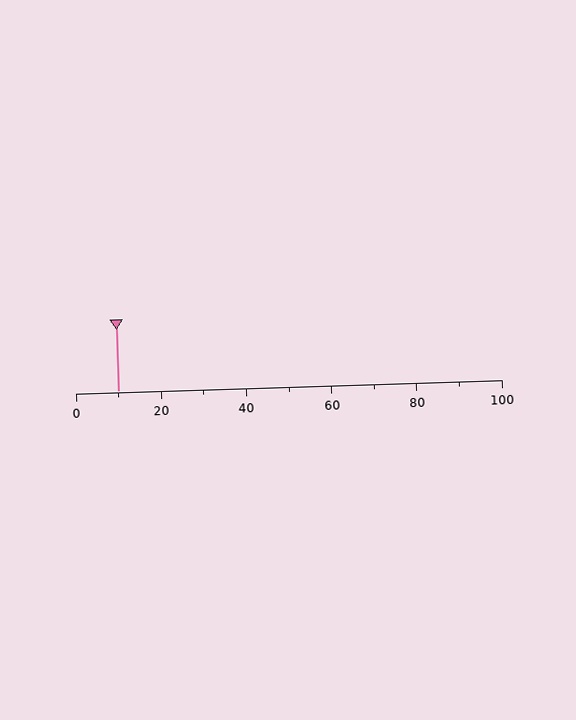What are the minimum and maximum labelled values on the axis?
The axis runs from 0 to 100.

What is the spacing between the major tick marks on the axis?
The major ticks are spaced 20 apart.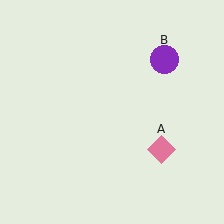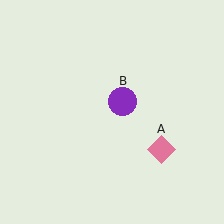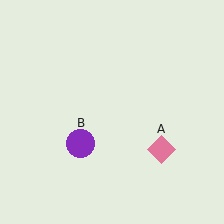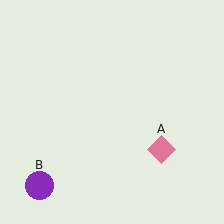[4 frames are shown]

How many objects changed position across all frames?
1 object changed position: purple circle (object B).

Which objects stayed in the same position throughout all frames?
Pink diamond (object A) remained stationary.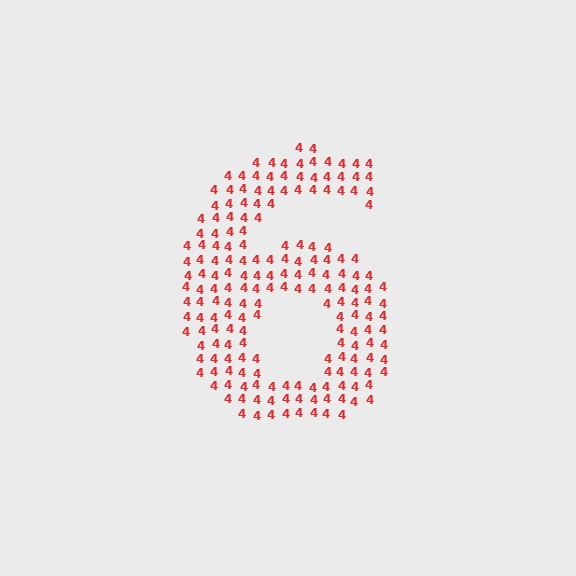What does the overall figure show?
The overall figure shows the digit 6.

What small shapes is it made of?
It is made of small digit 4's.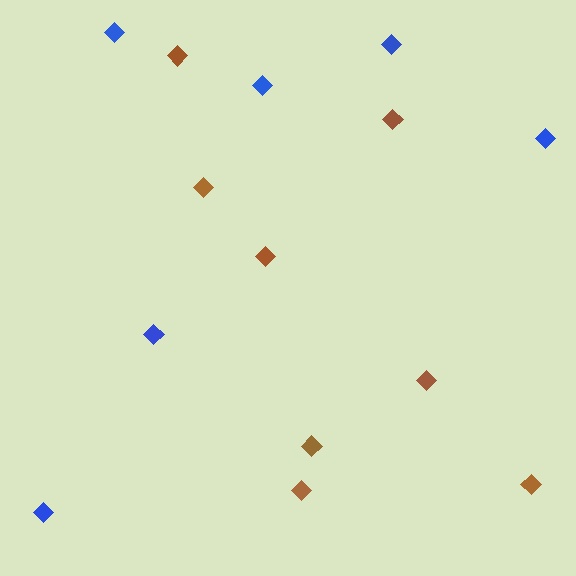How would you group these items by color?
There are 2 groups: one group of brown diamonds (8) and one group of blue diamonds (6).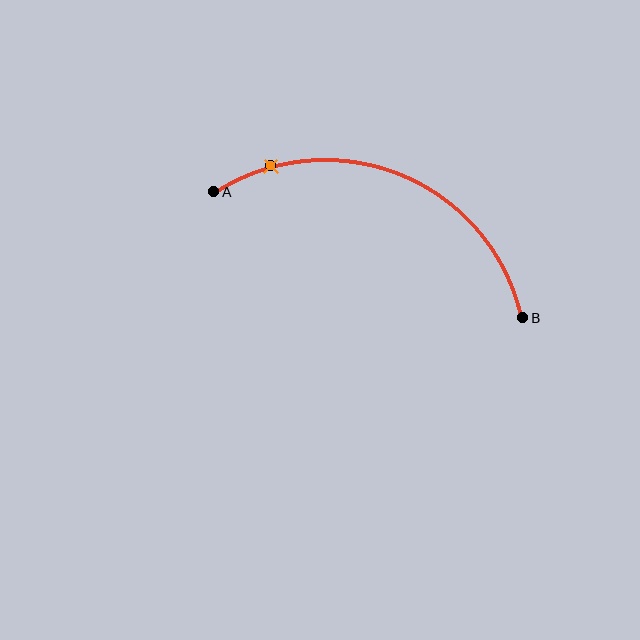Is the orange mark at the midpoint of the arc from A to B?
No. The orange mark lies on the arc but is closer to endpoint A. The arc midpoint would be at the point on the curve equidistant along the arc from both A and B.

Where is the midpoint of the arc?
The arc midpoint is the point on the curve farthest from the straight line joining A and B. It sits above that line.